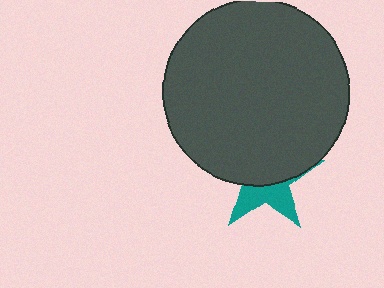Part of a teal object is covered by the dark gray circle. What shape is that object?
It is a star.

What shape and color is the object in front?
The object in front is a dark gray circle.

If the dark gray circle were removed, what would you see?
You would see the complete teal star.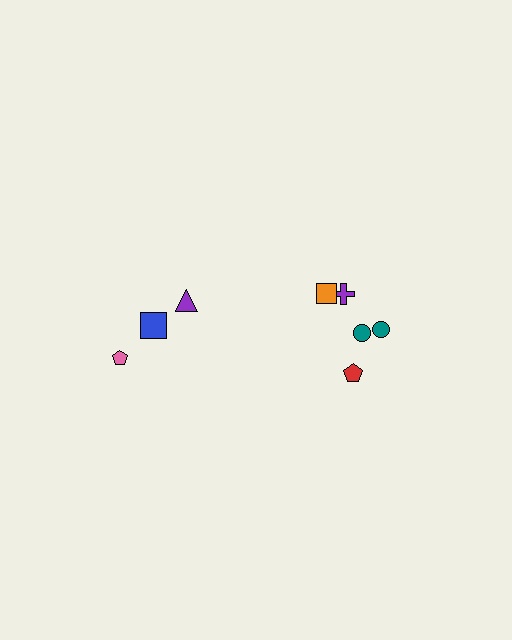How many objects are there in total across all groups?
There are 8 objects.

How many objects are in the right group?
There are 5 objects.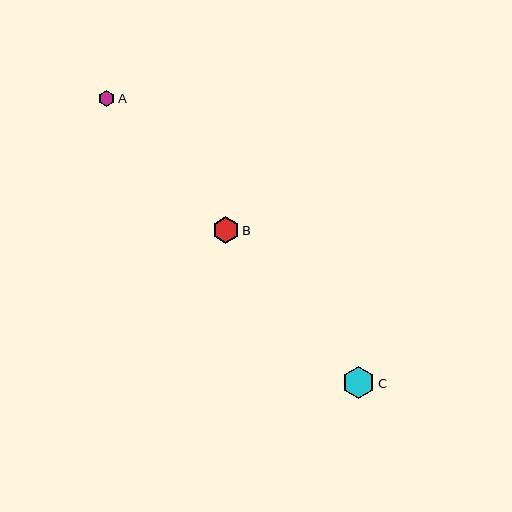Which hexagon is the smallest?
Hexagon A is the smallest with a size of approximately 16 pixels.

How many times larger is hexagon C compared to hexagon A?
Hexagon C is approximately 2.0 times the size of hexagon A.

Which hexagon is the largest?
Hexagon C is the largest with a size of approximately 33 pixels.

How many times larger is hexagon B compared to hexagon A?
Hexagon B is approximately 1.7 times the size of hexagon A.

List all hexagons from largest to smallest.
From largest to smallest: C, B, A.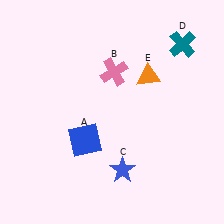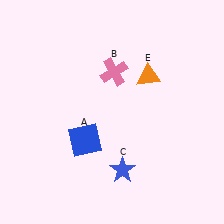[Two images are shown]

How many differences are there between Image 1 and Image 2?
There is 1 difference between the two images.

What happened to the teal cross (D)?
The teal cross (D) was removed in Image 2. It was in the top-right area of Image 1.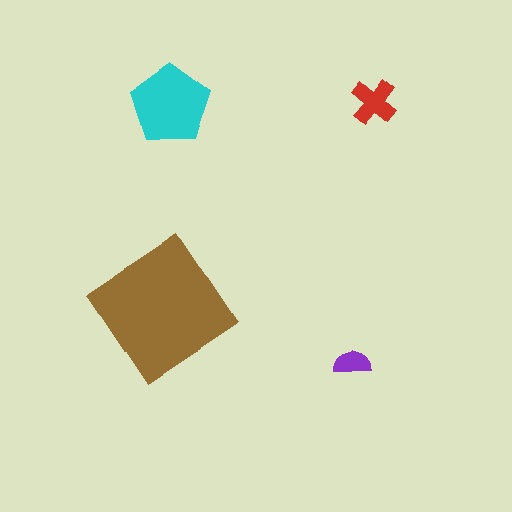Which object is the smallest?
The purple semicircle.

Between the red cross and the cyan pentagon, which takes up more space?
The cyan pentagon.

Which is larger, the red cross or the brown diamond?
The brown diamond.